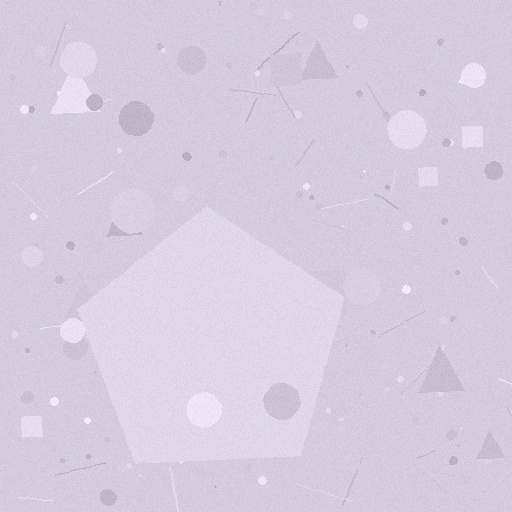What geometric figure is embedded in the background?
A pentagon is embedded in the background.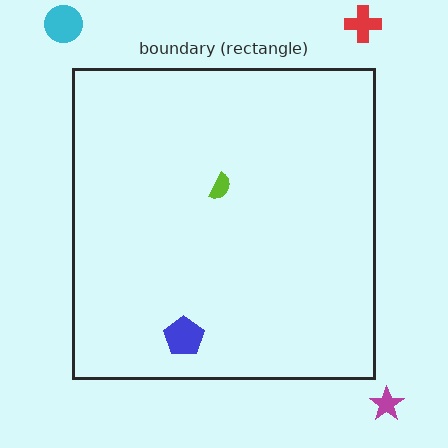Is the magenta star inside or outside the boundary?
Outside.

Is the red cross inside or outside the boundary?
Outside.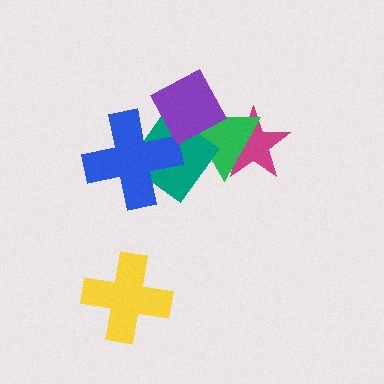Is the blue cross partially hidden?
Yes, it is partially covered by another shape.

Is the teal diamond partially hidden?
Yes, it is partially covered by another shape.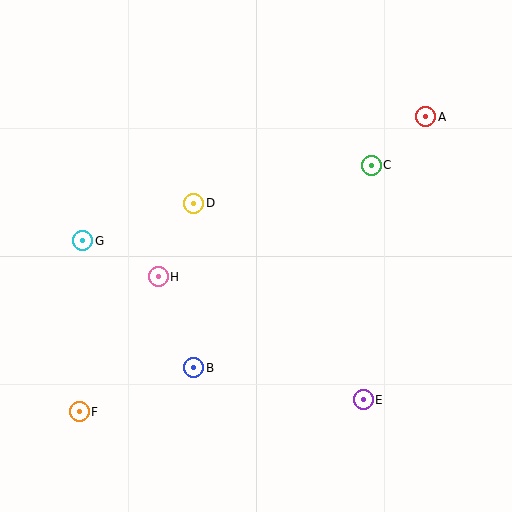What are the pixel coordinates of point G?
Point G is at (83, 241).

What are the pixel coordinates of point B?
Point B is at (194, 368).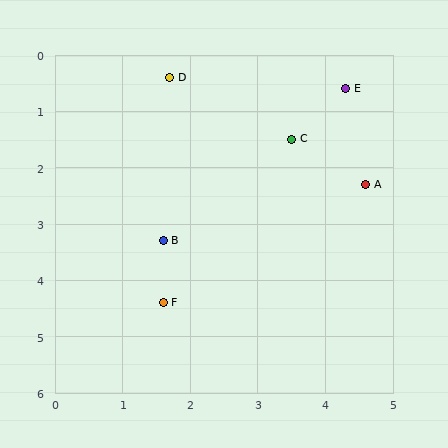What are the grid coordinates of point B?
Point B is at approximately (1.6, 3.3).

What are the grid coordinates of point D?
Point D is at approximately (1.7, 0.4).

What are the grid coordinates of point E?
Point E is at approximately (4.3, 0.6).